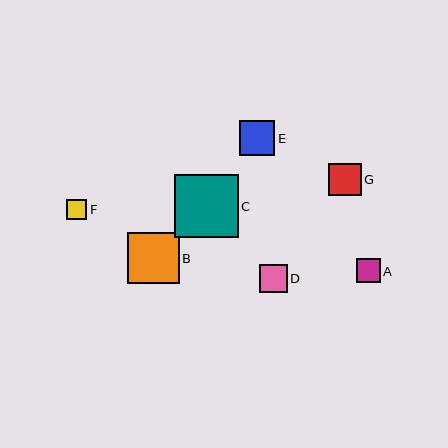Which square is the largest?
Square C is the largest with a size of approximately 64 pixels.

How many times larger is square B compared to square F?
Square B is approximately 2.5 times the size of square F.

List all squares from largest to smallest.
From largest to smallest: C, B, E, G, D, A, F.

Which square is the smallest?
Square F is the smallest with a size of approximately 20 pixels.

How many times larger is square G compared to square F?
Square G is approximately 1.6 times the size of square F.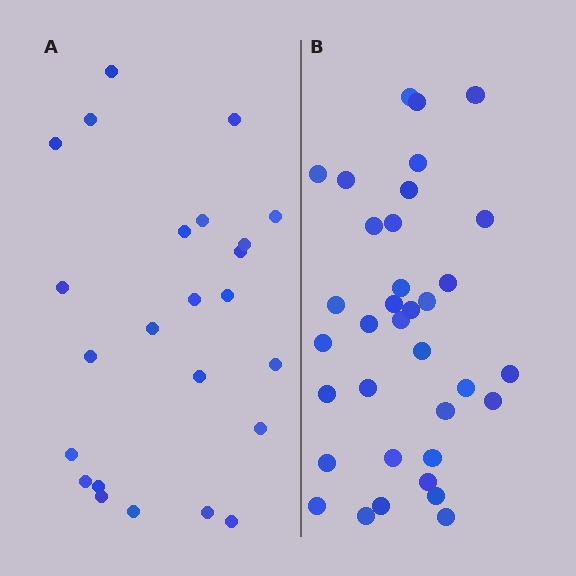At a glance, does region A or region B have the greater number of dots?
Region B (the right region) has more dots.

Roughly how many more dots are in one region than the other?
Region B has roughly 12 or so more dots than region A.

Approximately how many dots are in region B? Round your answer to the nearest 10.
About 40 dots. (The exact count is 35, which rounds to 40.)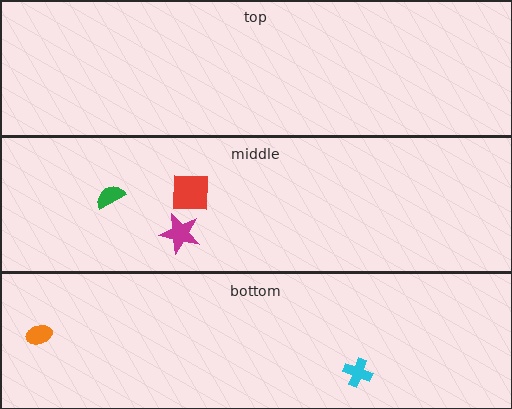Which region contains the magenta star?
The middle region.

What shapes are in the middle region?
The red square, the magenta star, the green semicircle.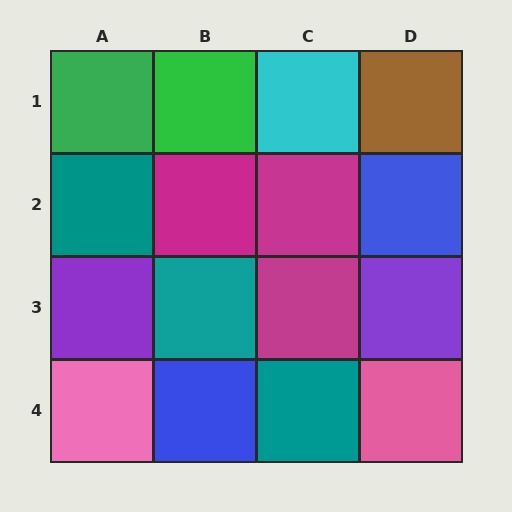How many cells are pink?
2 cells are pink.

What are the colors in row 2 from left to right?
Teal, magenta, magenta, blue.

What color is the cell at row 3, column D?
Purple.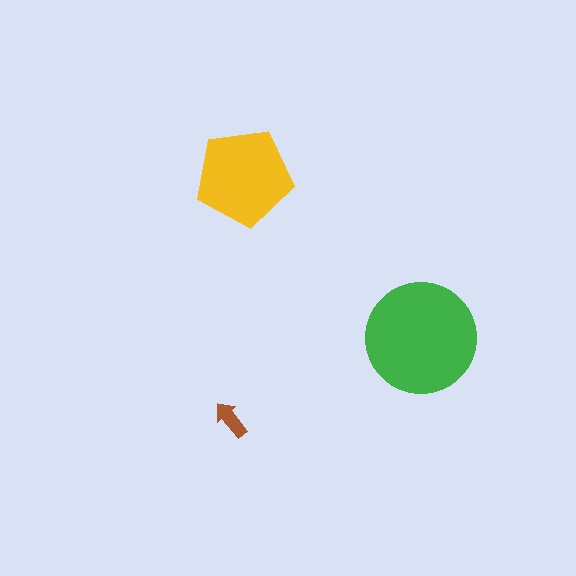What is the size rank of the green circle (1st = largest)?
1st.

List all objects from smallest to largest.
The brown arrow, the yellow pentagon, the green circle.